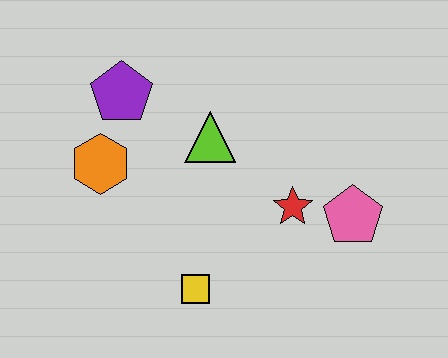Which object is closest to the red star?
The pink pentagon is closest to the red star.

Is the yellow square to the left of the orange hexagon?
No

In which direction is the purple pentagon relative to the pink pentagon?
The purple pentagon is to the left of the pink pentagon.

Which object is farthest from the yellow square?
The purple pentagon is farthest from the yellow square.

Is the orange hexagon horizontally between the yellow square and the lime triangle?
No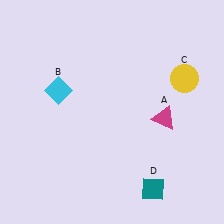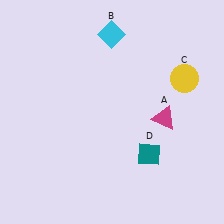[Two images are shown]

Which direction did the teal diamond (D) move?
The teal diamond (D) moved up.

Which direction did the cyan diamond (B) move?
The cyan diamond (B) moved up.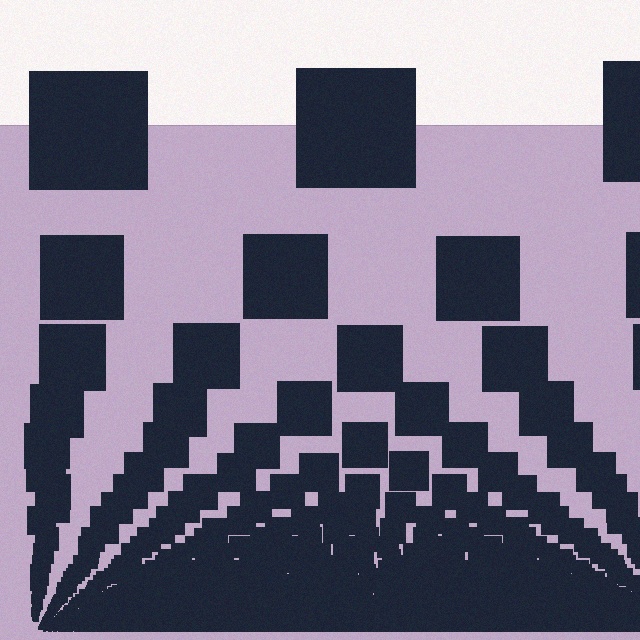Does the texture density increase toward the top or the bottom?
Density increases toward the bottom.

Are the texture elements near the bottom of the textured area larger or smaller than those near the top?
Smaller. The gradient is inverted — elements near the bottom are smaller and denser.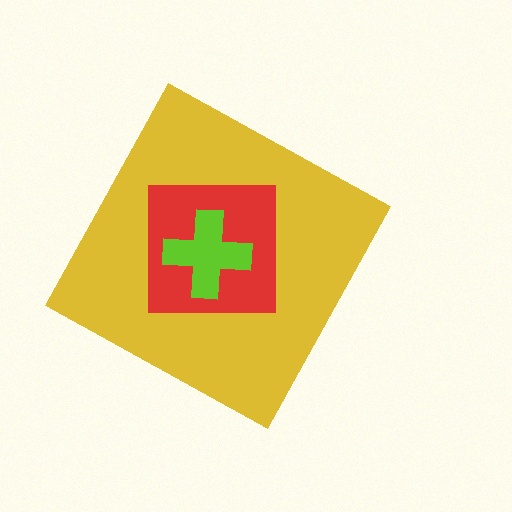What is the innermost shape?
The lime cross.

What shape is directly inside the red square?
The lime cross.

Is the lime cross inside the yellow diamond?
Yes.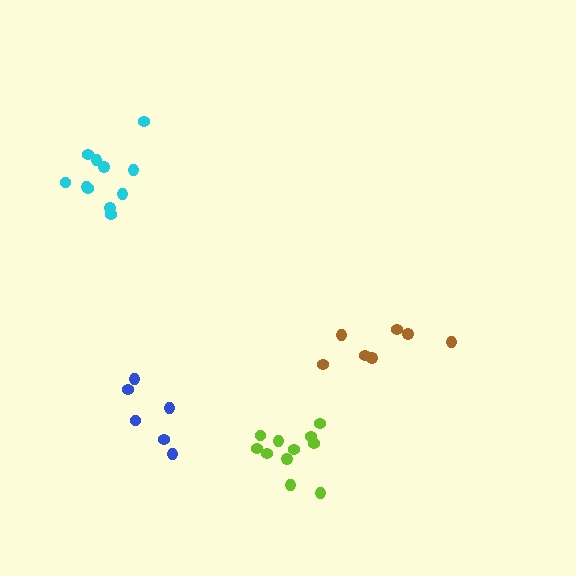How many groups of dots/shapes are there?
There are 4 groups.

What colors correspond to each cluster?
The clusters are colored: blue, cyan, lime, brown.